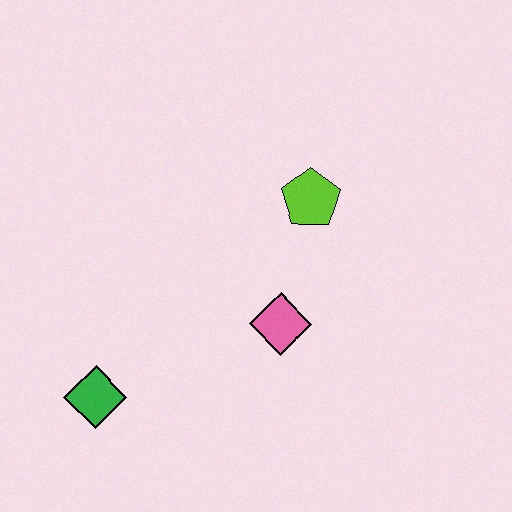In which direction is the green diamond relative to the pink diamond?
The green diamond is to the left of the pink diamond.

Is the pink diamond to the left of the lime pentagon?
Yes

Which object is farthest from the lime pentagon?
The green diamond is farthest from the lime pentagon.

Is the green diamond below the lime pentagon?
Yes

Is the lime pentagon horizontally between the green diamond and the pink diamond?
No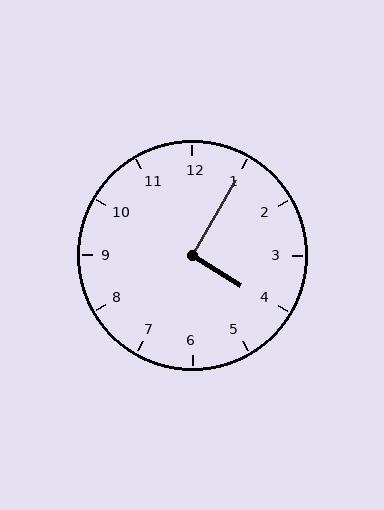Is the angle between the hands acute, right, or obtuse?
It is right.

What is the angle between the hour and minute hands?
Approximately 92 degrees.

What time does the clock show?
4:05.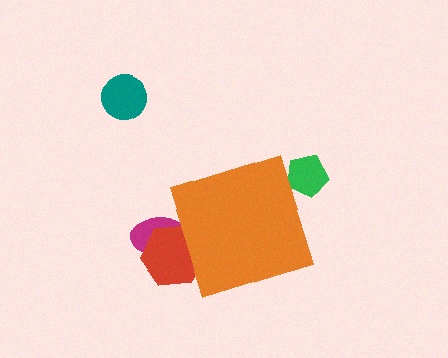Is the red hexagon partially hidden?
Yes, the red hexagon is partially hidden behind the orange diamond.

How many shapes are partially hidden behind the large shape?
3 shapes are partially hidden.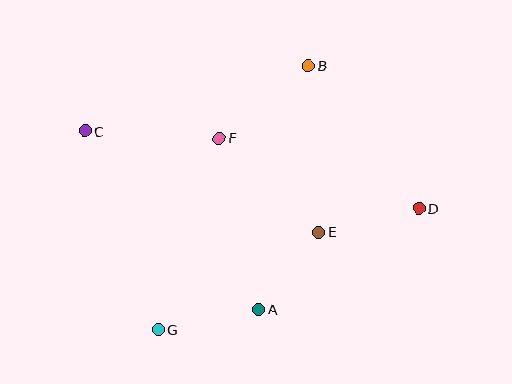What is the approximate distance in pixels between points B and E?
The distance between B and E is approximately 166 pixels.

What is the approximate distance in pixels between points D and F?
The distance between D and F is approximately 212 pixels.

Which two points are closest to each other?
Points A and E are closest to each other.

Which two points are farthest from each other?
Points C and D are farthest from each other.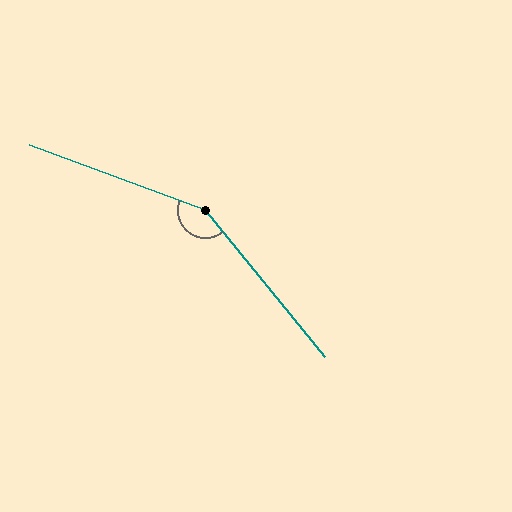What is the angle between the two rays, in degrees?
Approximately 150 degrees.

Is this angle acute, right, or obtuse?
It is obtuse.